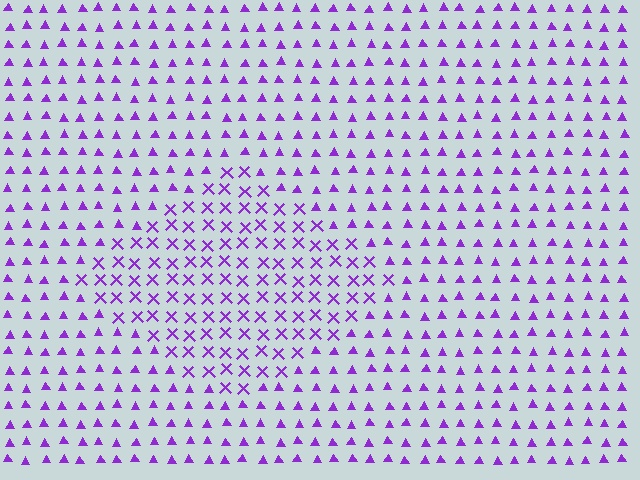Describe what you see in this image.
The image is filled with small purple elements arranged in a uniform grid. A diamond-shaped region contains X marks, while the surrounding area contains triangles. The boundary is defined purely by the change in element shape.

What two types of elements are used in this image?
The image uses X marks inside the diamond region and triangles outside it.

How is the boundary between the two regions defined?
The boundary is defined by a change in element shape: X marks inside vs. triangles outside. All elements share the same color and spacing.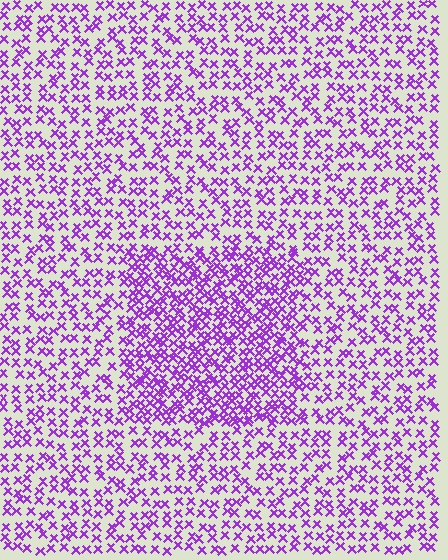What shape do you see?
I see a rectangle.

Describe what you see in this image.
The image contains small purple elements arranged at two different densities. A rectangle-shaped region is visible where the elements are more densely packed than the surrounding area.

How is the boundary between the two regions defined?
The boundary is defined by a change in element density (approximately 1.9x ratio). All elements are the same color, size, and shape.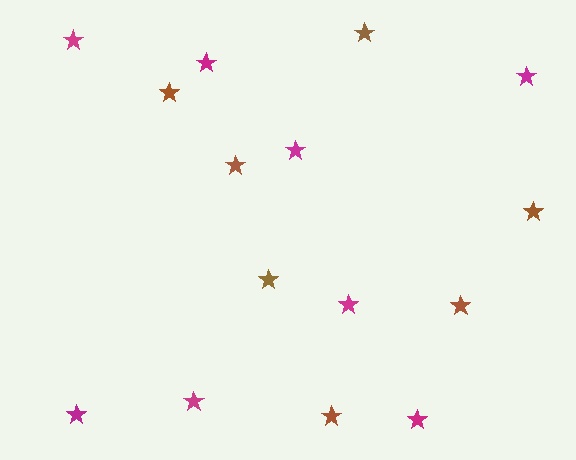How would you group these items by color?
There are 2 groups: one group of brown stars (7) and one group of magenta stars (8).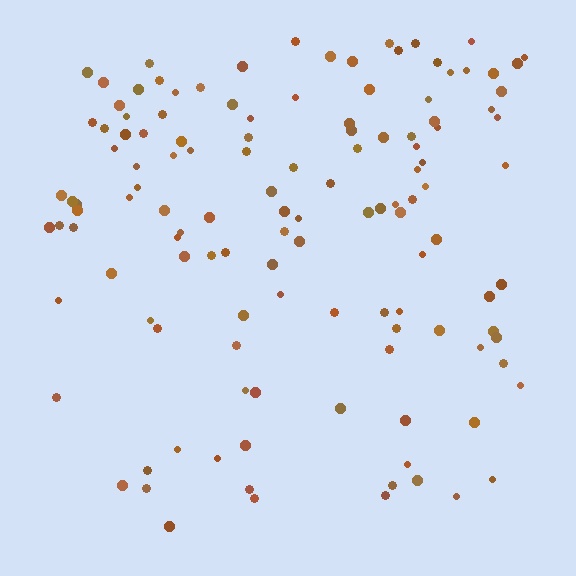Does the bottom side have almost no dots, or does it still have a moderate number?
Still a moderate number, just noticeably fewer than the top.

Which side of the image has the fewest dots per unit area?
The bottom.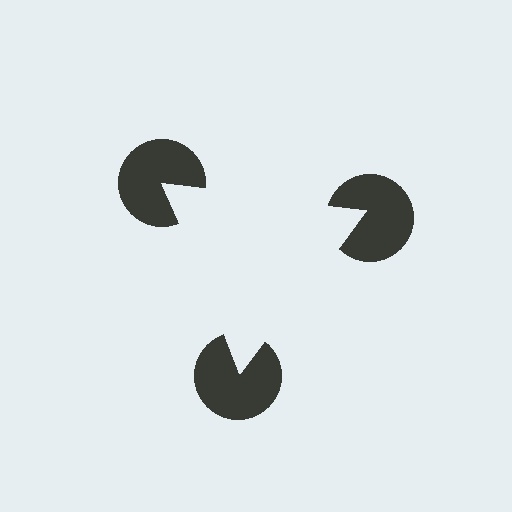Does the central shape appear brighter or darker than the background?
It typically appears slightly brighter than the background, even though no actual brightness change is drawn.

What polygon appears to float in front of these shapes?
An illusory triangle — its edges are inferred from the aligned wedge cuts in the pac-man discs, not physically drawn.